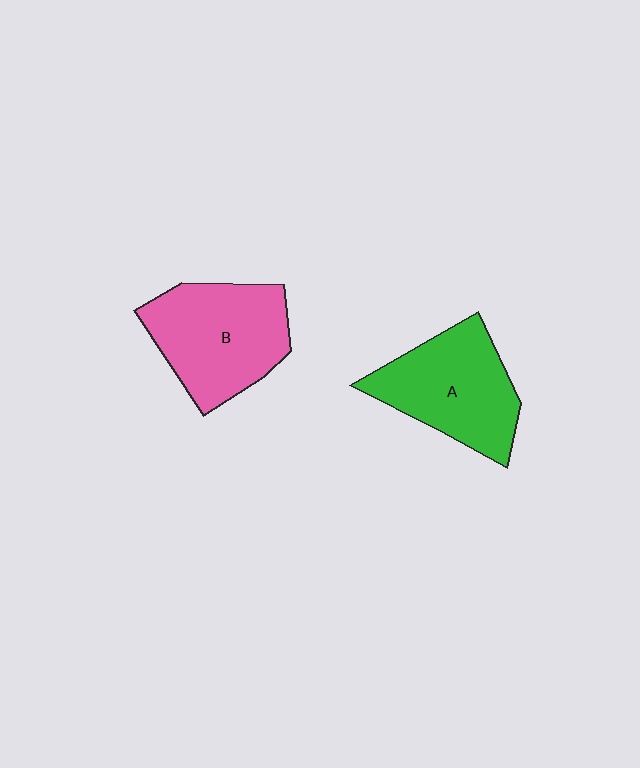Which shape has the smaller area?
Shape A (green).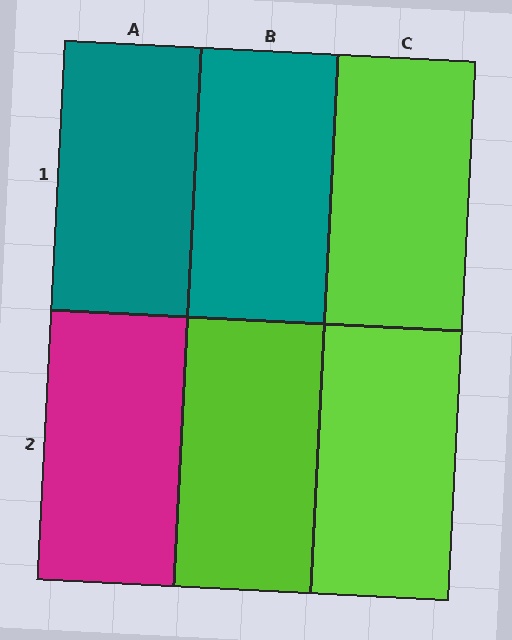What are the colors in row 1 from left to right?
Teal, teal, lime.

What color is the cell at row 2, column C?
Lime.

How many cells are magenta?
1 cell is magenta.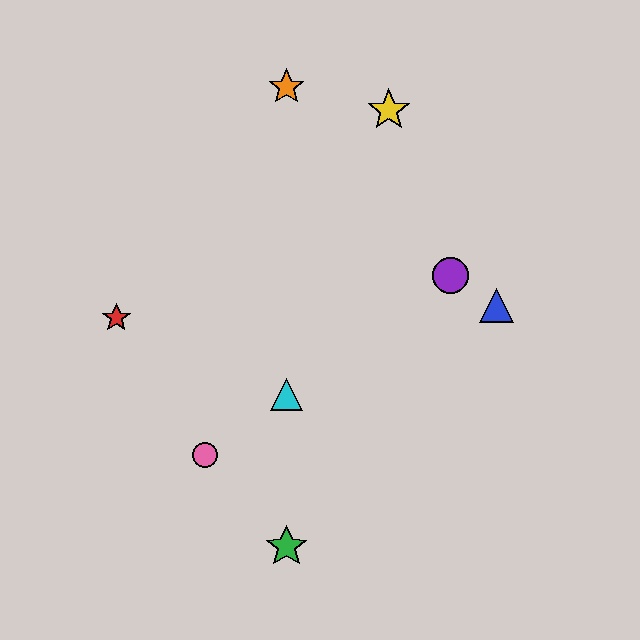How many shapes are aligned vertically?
3 shapes (the green star, the orange star, the cyan triangle) are aligned vertically.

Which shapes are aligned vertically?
The green star, the orange star, the cyan triangle are aligned vertically.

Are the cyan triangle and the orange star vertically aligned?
Yes, both are at x≈287.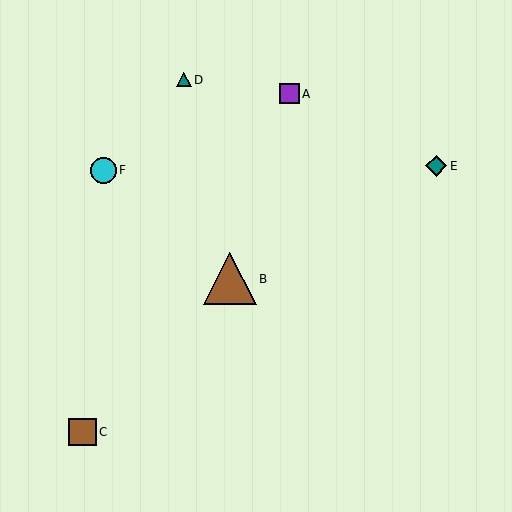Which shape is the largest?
The brown triangle (labeled B) is the largest.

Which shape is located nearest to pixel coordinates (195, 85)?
The teal triangle (labeled D) at (184, 80) is nearest to that location.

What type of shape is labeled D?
Shape D is a teal triangle.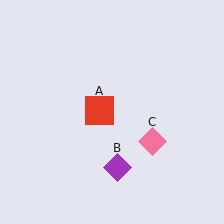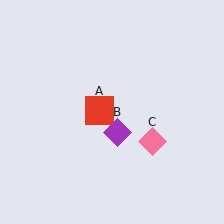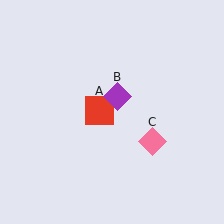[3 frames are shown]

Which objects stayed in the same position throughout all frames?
Red square (object A) and pink diamond (object C) remained stationary.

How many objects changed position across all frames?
1 object changed position: purple diamond (object B).